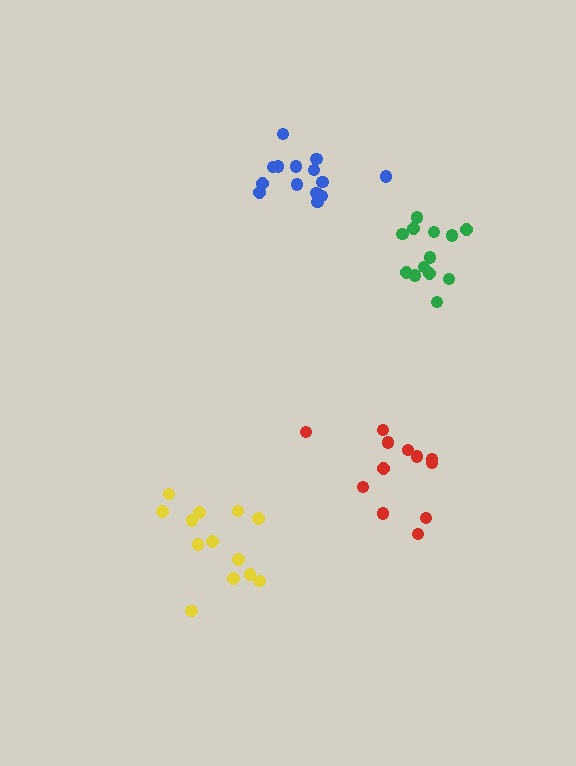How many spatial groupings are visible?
There are 4 spatial groupings.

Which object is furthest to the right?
The green cluster is rightmost.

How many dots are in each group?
Group 1: 12 dots, Group 2: 13 dots, Group 3: 13 dots, Group 4: 14 dots (52 total).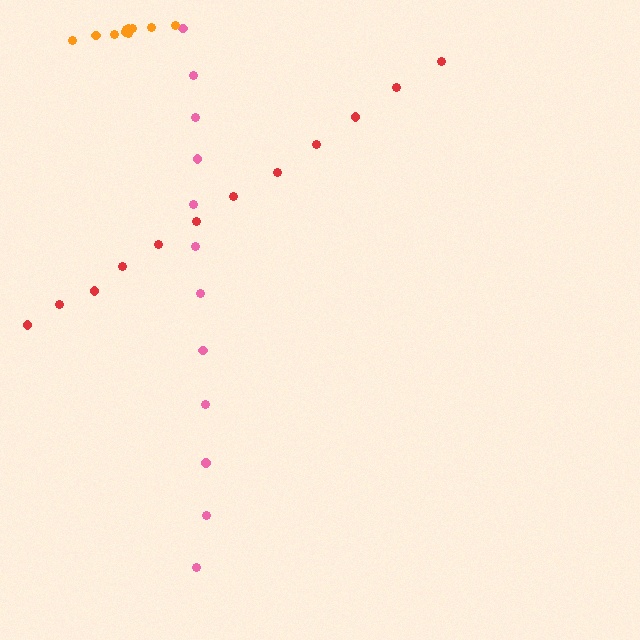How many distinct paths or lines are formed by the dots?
There are 3 distinct paths.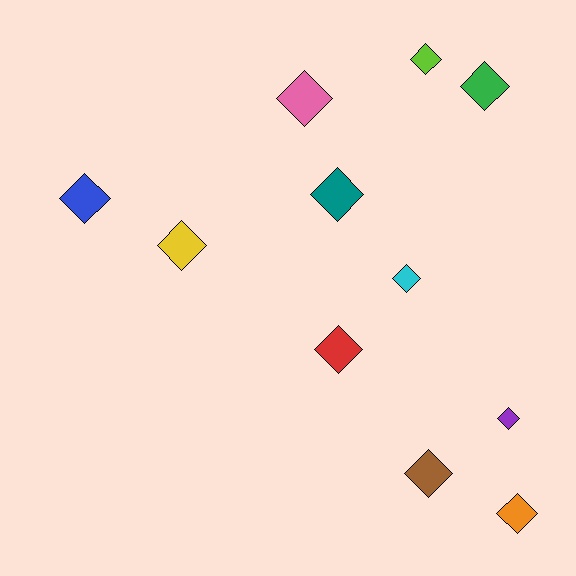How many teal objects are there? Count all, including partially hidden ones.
There is 1 teal object.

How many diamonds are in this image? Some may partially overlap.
There are 11 diamonds.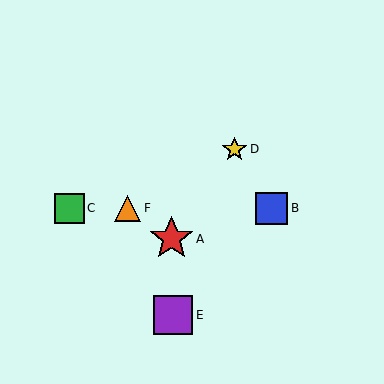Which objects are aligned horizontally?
Objects B, C, F are aligned horizontally.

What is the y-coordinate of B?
Object B is at y≈208.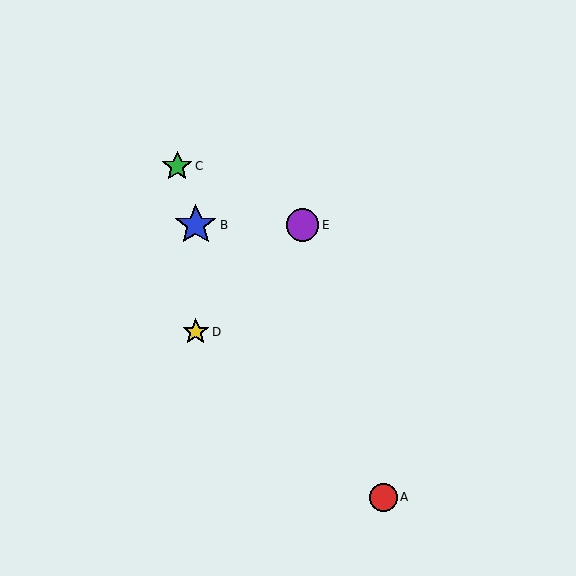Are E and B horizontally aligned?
Yes, both are at y≈225.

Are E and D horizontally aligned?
No, E is at y≈225 and D is at y≈332.